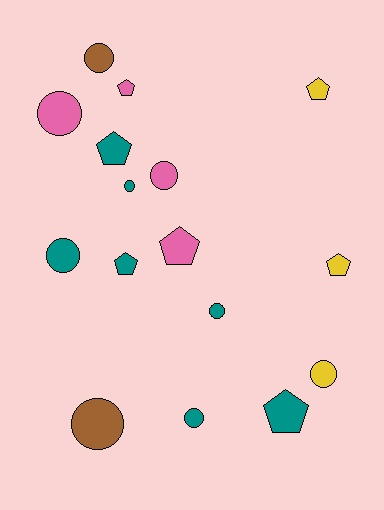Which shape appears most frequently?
Circle, with 9 objects.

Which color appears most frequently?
Teal, with 7 objects.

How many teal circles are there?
There are 4 teal circles.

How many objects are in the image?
There are 16 objects.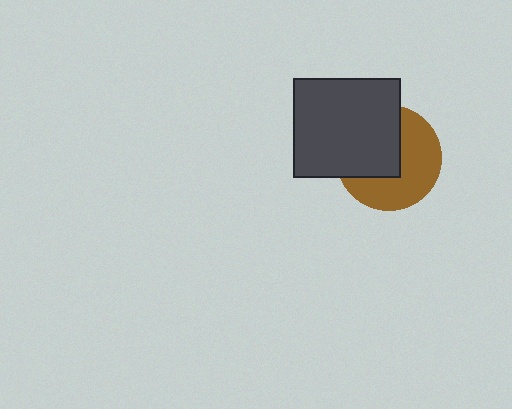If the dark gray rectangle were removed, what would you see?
You would see the complete brown circle.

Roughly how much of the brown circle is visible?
About half of it is visible (roughly 53%).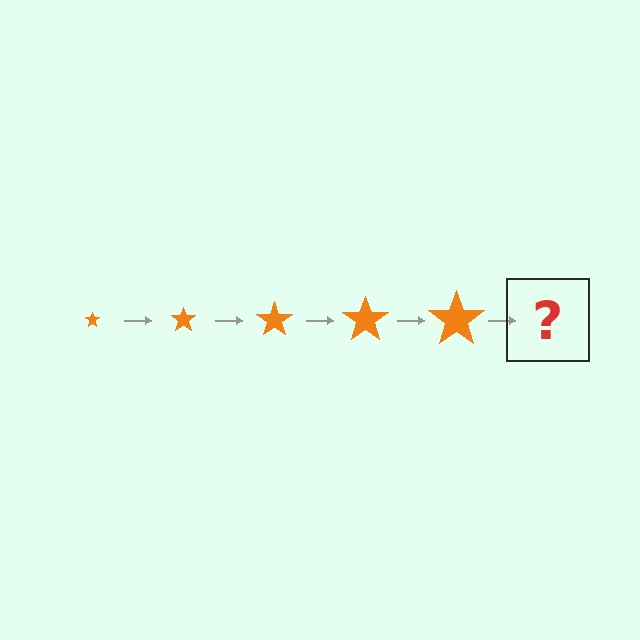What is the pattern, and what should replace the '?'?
The pattern is that the star gets progressively larger each step. The '?' should be an orange star, larger than the previous one.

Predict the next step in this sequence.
The next step is an orange star, larger than the previous one.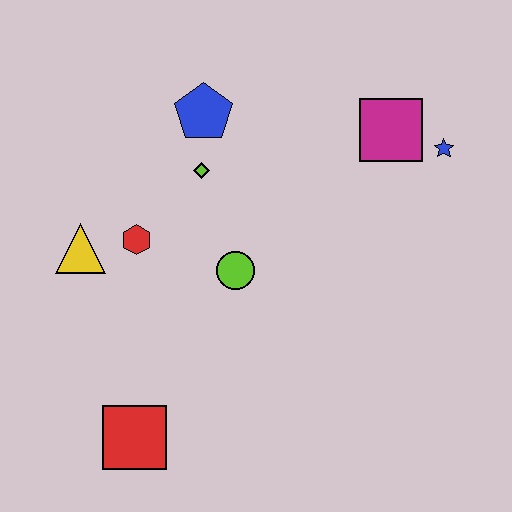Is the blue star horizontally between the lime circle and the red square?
No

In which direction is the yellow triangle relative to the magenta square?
The yellow triangle is to the left of the magenta square.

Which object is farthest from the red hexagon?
The blue star is farthest from the red hexagon.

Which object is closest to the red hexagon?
The yellow triangle is closest to the red hexagon.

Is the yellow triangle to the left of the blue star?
Yes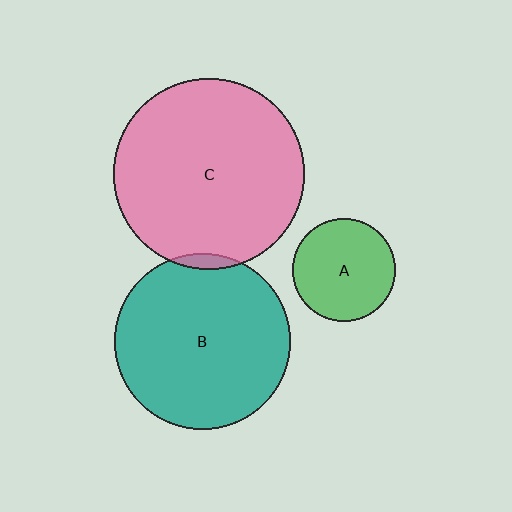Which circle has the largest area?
Circle C (pink).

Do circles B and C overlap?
Yes.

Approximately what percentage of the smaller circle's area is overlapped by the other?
Approximately 5%.